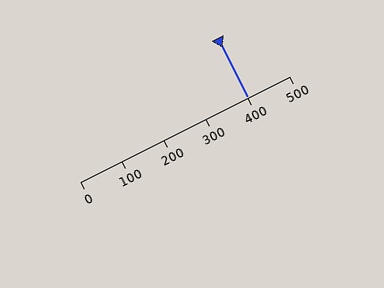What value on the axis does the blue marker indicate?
The marker indicates approximately 400.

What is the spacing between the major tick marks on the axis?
The major ticks are spaced 100 apart.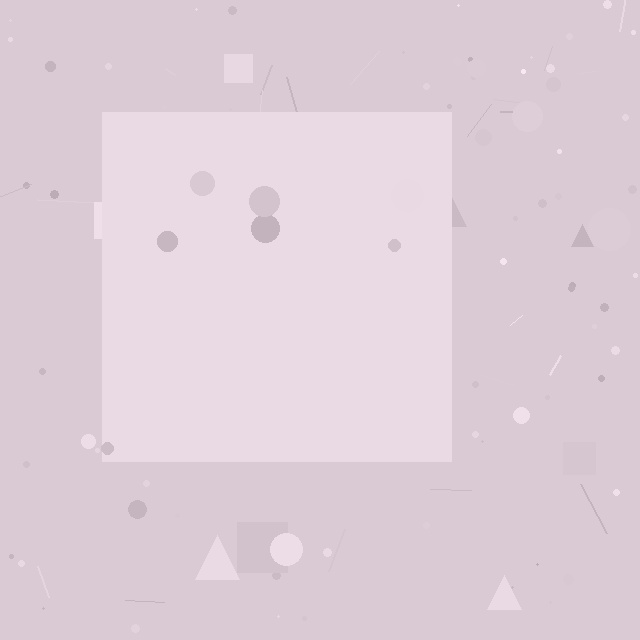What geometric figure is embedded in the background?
A square is embedded in the background.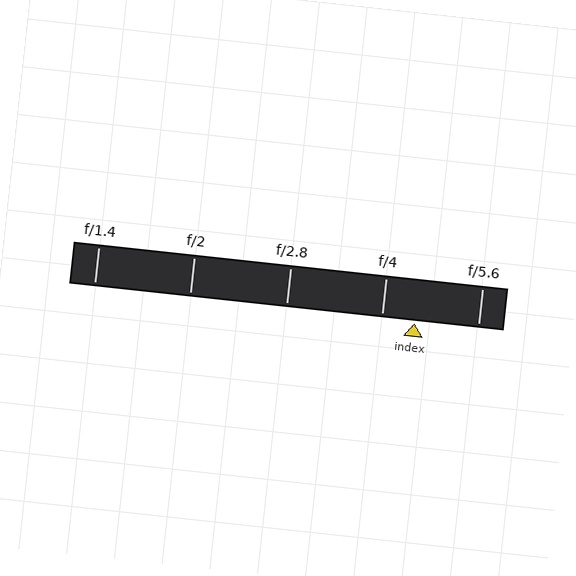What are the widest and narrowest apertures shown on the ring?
The widest aperture shown is f/1.4 and the narrowest is f/5.6.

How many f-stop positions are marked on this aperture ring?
There are 5 f-stop positions marked.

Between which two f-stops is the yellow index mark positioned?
The index mark is between f/4 and f/5.6.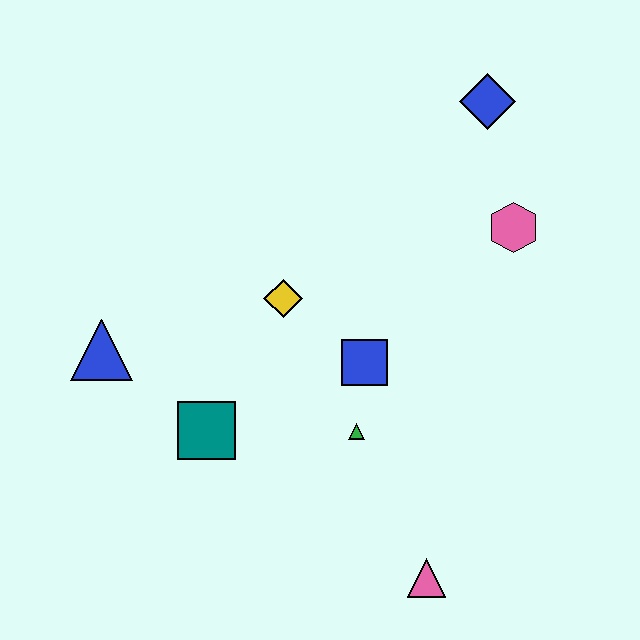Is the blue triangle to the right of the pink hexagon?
No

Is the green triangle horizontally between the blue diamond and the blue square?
No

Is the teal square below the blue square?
Yes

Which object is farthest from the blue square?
The blue diamond is farthest from the blue square.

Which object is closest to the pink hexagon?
The blue diamond is closest to the pink hexagon.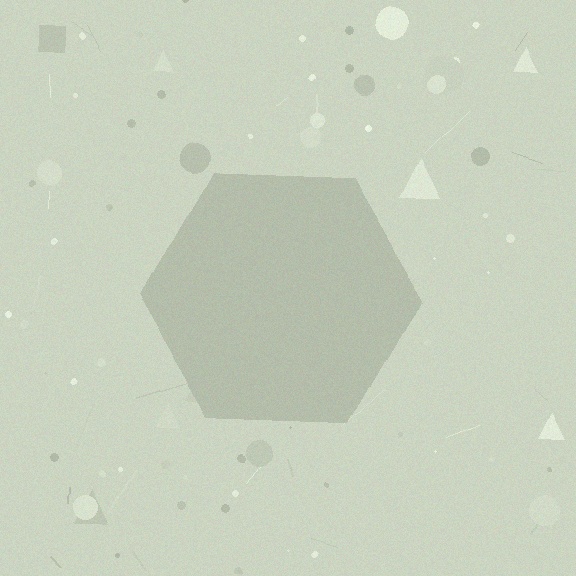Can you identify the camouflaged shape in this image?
The camouflaged shape is a hexagon.